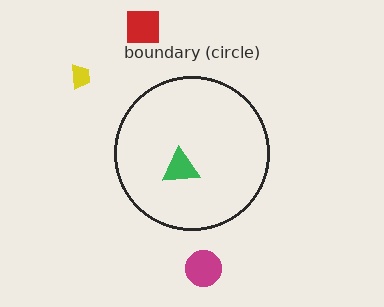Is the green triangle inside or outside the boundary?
Inside.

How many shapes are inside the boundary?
1 inside, 3 outside.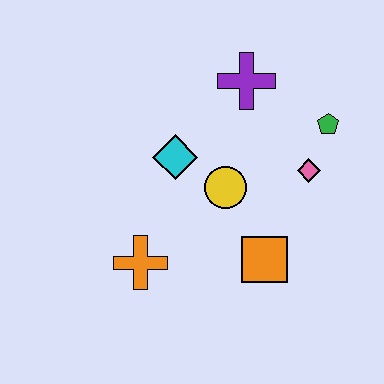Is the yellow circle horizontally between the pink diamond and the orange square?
No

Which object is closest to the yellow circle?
The cyan diamond is closest to the yellow circle.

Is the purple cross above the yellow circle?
Yes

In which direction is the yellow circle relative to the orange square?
The yellow circle is above the orange square.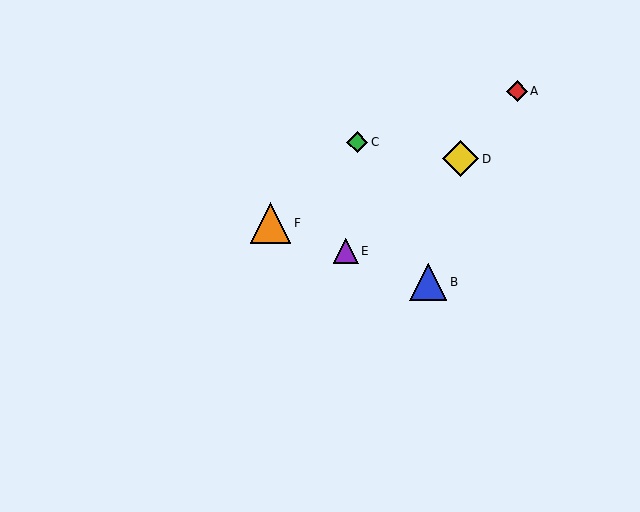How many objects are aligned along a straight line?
3 objects (B, E, F) are aligned along a straight line.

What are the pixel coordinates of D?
Object D is at (461, 159).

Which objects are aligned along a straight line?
Objects B, E, F are aligned along a straight line.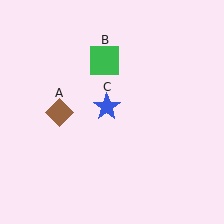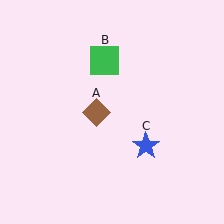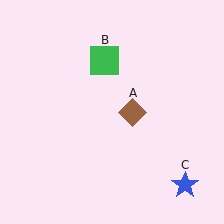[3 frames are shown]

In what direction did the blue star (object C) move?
The blue star (object C) moved down and to the right.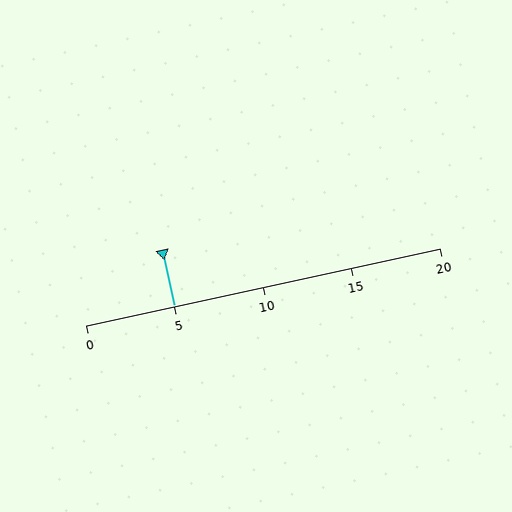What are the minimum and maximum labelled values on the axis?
The axis runs from 0 to 20.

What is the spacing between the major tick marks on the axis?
The major ticks are spaced 5 apart.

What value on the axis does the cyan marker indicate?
The marker indicates approximately 5.